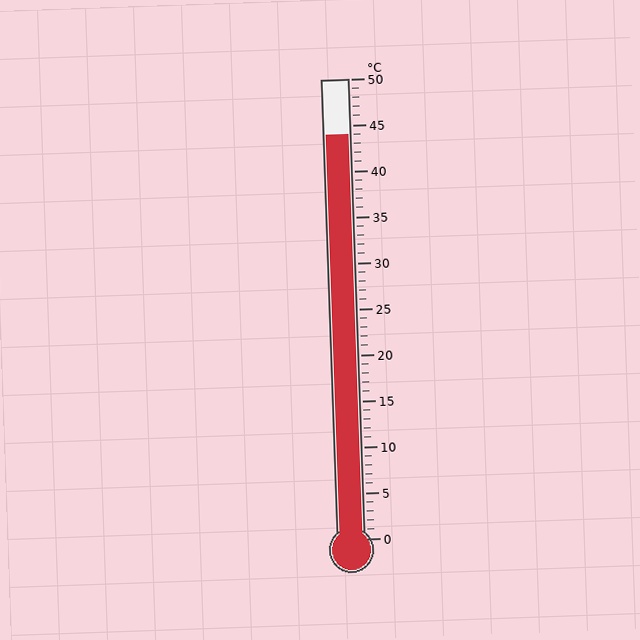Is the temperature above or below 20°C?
The temperature is above 20°C.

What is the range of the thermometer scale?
The thermometer scale ranges from 0°C to 50°C.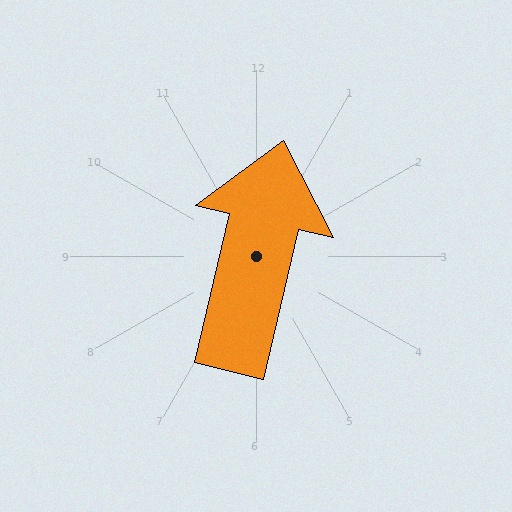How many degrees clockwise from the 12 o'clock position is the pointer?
Approximately 13 degrees.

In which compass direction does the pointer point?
North.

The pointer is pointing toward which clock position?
Roughly 12 o'clock.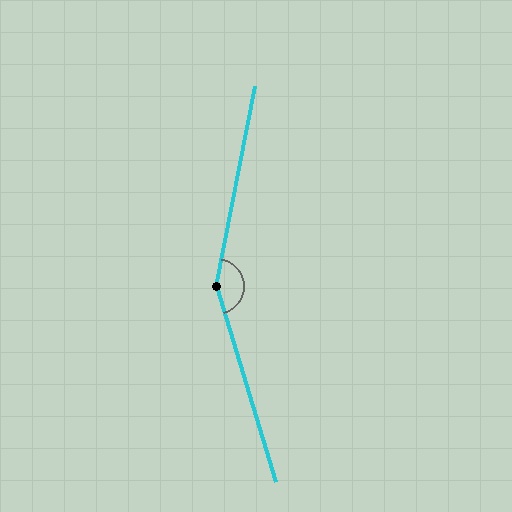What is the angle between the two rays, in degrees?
Approximately 152 degrees.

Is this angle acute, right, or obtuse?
It is obtuse.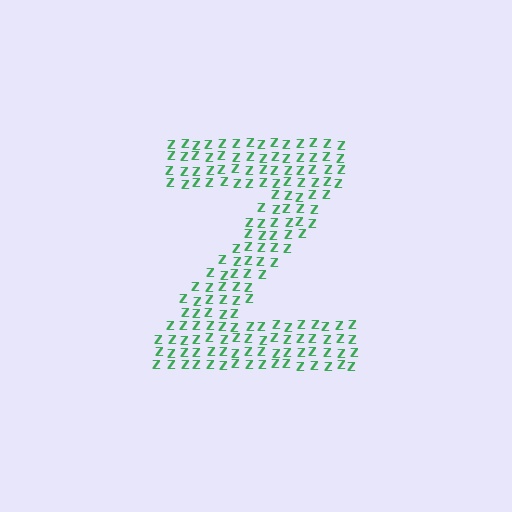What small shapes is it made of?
It is made of small letter Z's.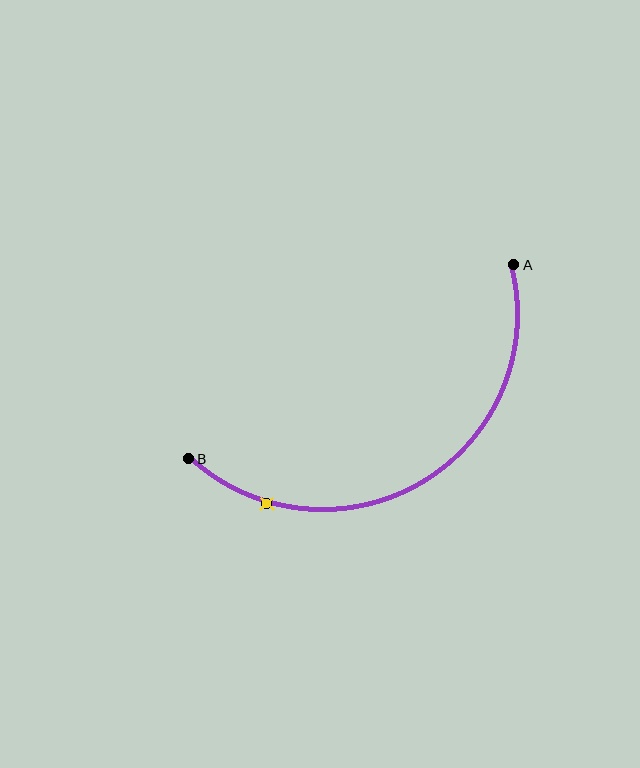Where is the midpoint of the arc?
The arc midpoint is the point on the curve farthest from the straight line joining A and B. It sits below that line.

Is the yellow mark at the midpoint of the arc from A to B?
No. The yellow mark lies on the arc but is closer to endpoint B. The arc midpoint would be at the point on the curve equidistant along the arc from both A and B.